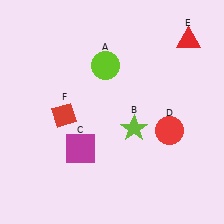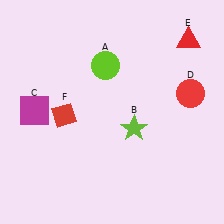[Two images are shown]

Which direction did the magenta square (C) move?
The magenta square (C) moved left.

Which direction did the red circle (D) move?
The red circle (D) moved up.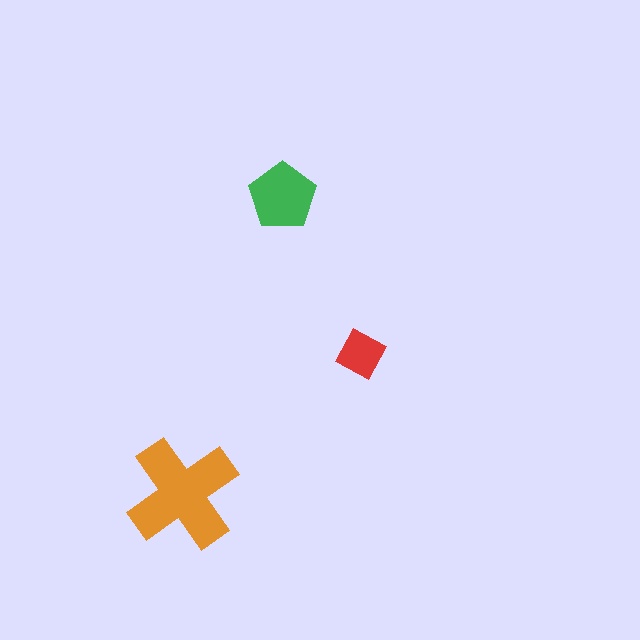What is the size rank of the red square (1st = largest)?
3rd.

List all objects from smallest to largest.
The red square, the green pentagon, the orange cross.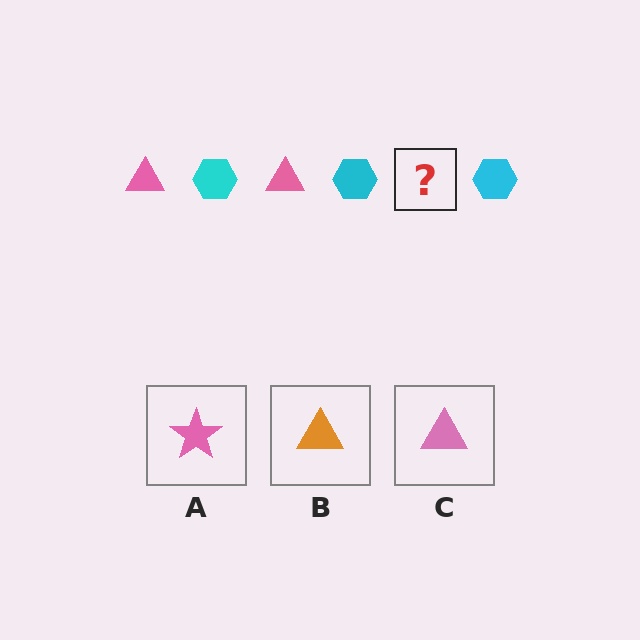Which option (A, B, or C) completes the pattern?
C.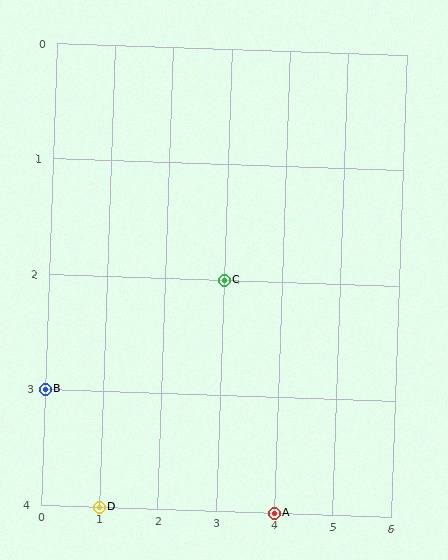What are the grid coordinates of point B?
Point B is at grid coordinates (0, 3).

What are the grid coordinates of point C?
Point C is at grid coordinates (3, 2).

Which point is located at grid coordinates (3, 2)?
Point C is at (3, 2).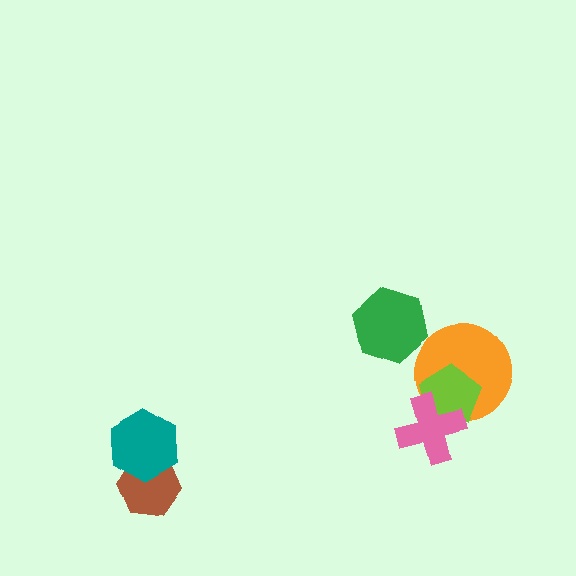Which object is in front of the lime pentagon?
The pink cross is in front of the lime pentagon.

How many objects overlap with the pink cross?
2 objects overlap with the pink cross.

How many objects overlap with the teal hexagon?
1 object overlaps with the teal hexagon.